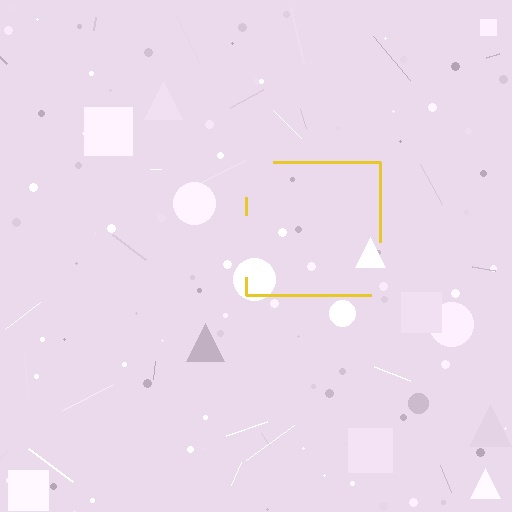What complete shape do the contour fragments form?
The contour fragments form a square.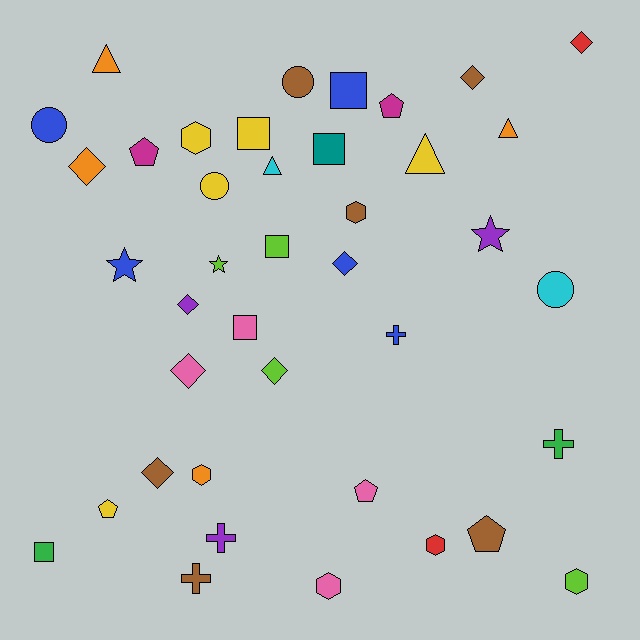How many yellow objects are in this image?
There are 5 yellow objects.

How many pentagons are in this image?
There are 5 pentagons.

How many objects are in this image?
There are 40 objects.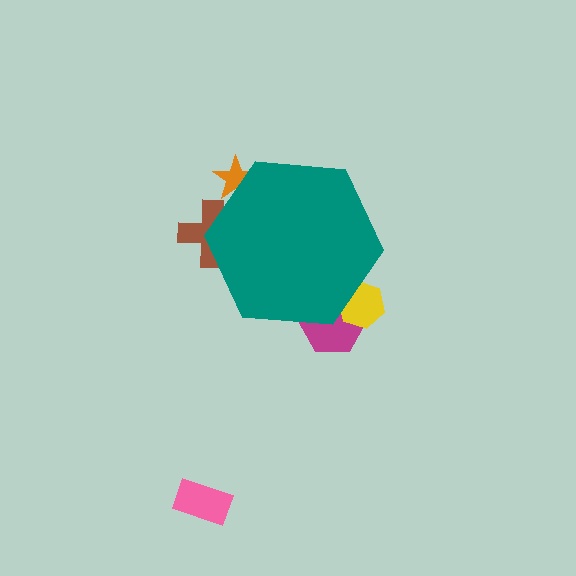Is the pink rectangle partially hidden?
No, the pink rectangle is fully visible.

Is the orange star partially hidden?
Yes, the orange star is partially hidden behind the teal hexagon.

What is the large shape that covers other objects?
A teal hexagon.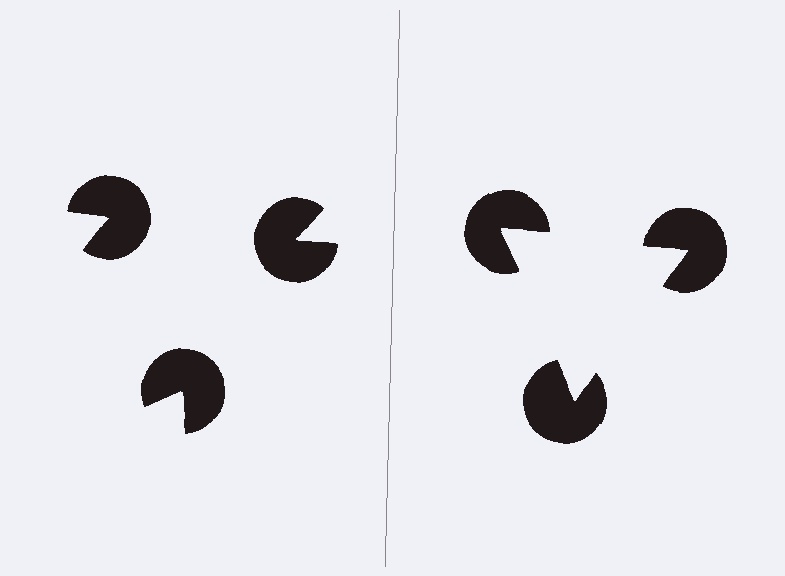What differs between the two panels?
The pac-man discs are positioned identically on both sides; only the wedge orientations differ. On the right they align to a triangle; on the left they are misaligned.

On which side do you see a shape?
An illusory triangle appears on the right side. On the left side the wedge cuts are rotated, so no coherent shape forms.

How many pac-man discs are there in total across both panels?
6 — 3 on each side.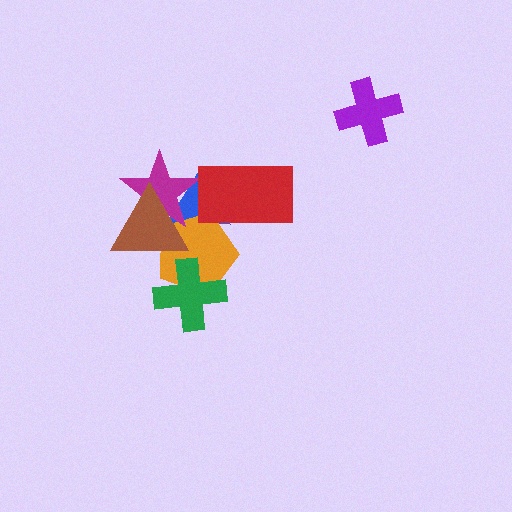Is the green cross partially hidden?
No, no other shape covers it.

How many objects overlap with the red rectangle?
2 objects overlap with the red rectangle.